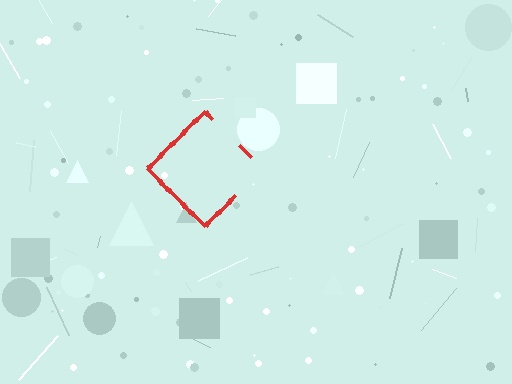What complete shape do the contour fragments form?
The contour fragments form a diamond.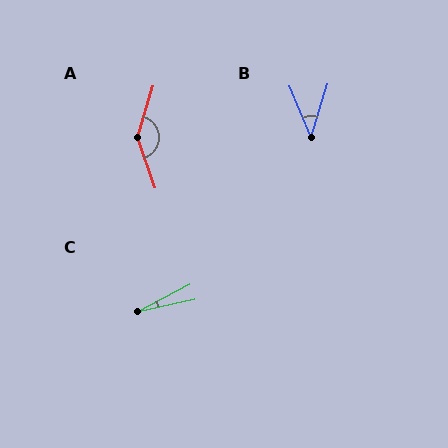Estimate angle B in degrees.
Approximately 40 degrees.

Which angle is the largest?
A, at approximately 145 degrees.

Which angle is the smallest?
C, at approximately 16 degrees.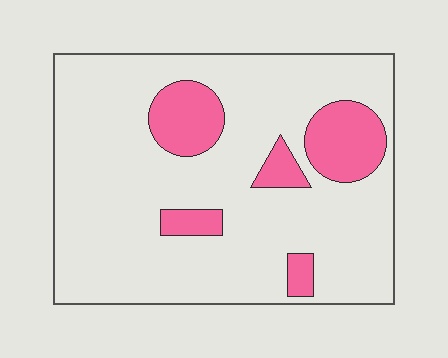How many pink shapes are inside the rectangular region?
5.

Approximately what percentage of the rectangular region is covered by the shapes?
Approximately 15%.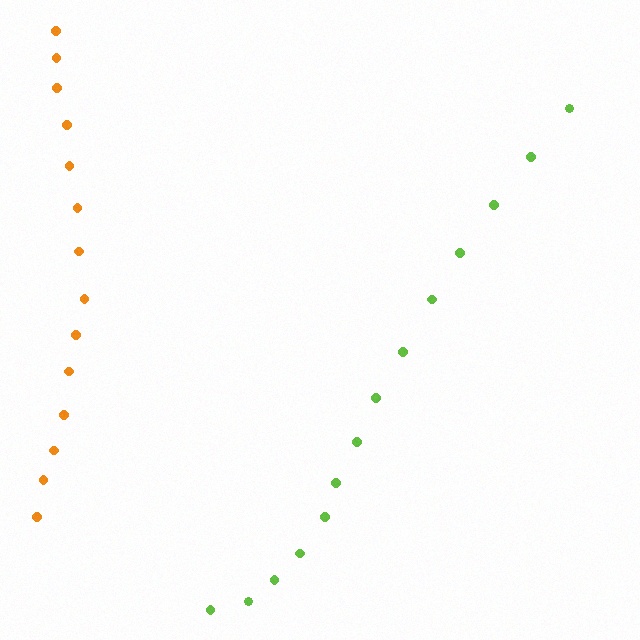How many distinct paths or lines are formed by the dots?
There are 2 distinct paths.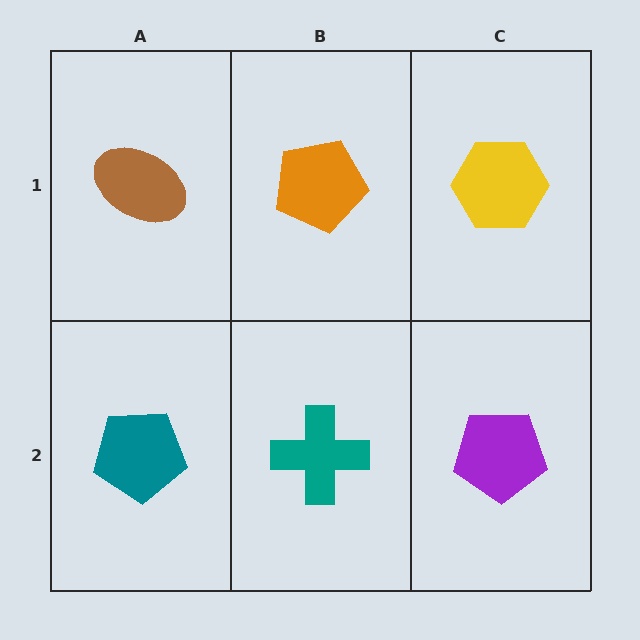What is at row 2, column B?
A teal cross.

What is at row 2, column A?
A teal pentagon.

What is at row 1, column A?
A brown ellipse.